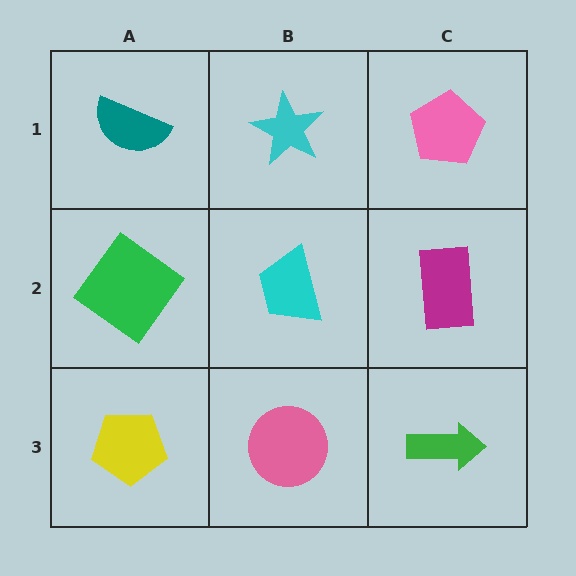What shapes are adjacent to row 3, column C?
A magenta rectangle (row 2, column C), a pink circle (row 3, column B).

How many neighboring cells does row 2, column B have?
4.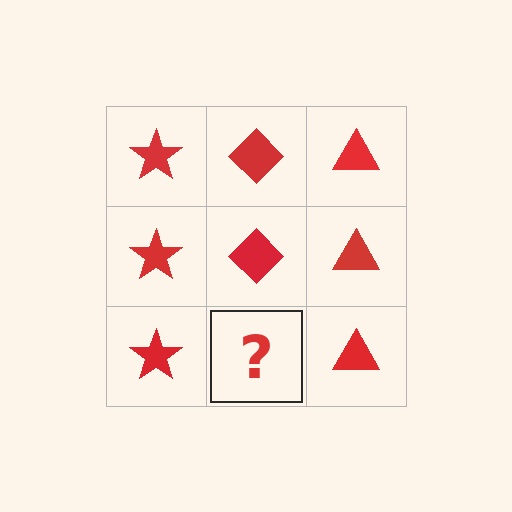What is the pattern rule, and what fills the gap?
The rule is that each column has a consistent shape. The gap should be filled with a red diamond.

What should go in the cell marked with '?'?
The missing cell should contain a red diamond.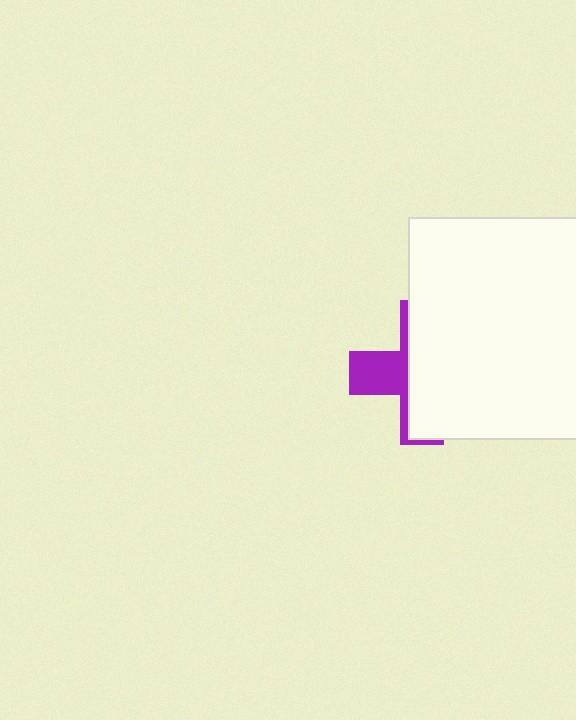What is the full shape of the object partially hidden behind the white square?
The partially hidden object is a purple cross.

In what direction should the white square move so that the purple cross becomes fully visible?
The white square should move right. That is the shortest direction to clear the overlap and leave the purple cross fully visible.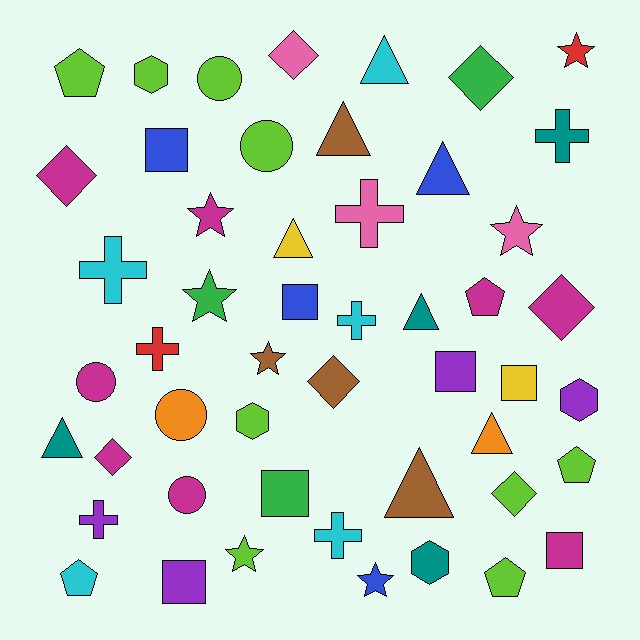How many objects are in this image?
There are 50 objects.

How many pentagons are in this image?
There are 5 pentagons.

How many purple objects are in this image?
There are 4 purple objects.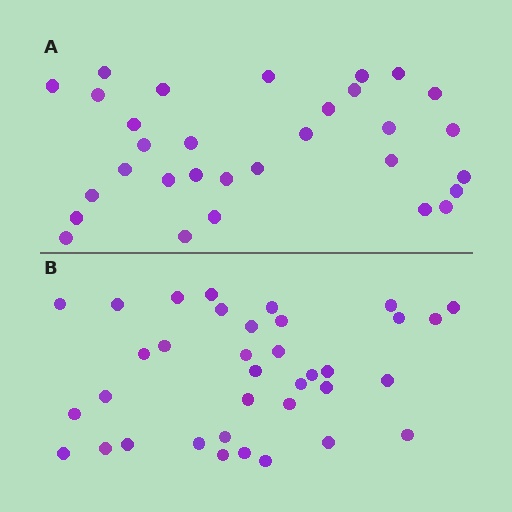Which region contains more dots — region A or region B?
Region B (the bottom region) has more dots.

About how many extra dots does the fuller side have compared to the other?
Region B has about 5 more dots than region A.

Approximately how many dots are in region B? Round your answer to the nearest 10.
About 40 dots. (The exact count is 36, which rounds to 40.)